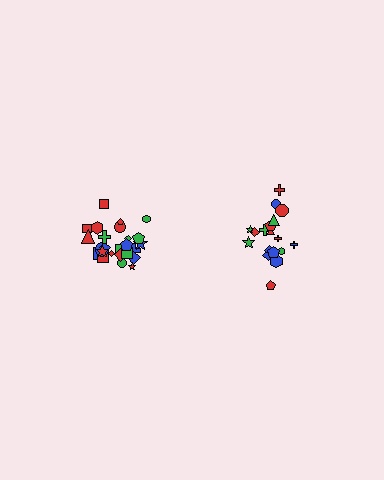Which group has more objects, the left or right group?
The left group.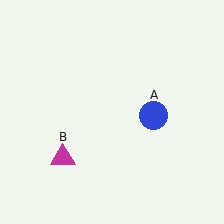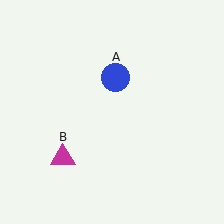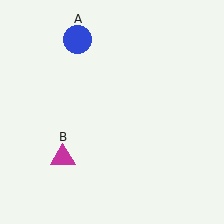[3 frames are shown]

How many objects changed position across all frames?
1 object changed position: blue circle (object A).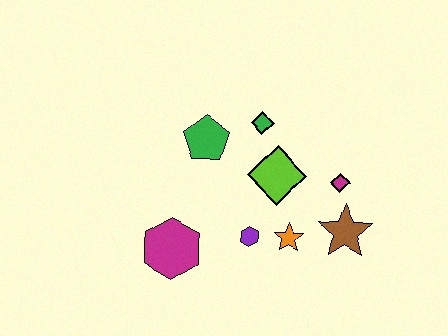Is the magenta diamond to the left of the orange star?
No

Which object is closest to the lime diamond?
The green diamond is closest to the lime diamond.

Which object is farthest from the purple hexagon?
The green diamond is farthest from the purple hexagon.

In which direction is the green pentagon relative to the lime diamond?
The green pentagon is to the left of the lime diamond.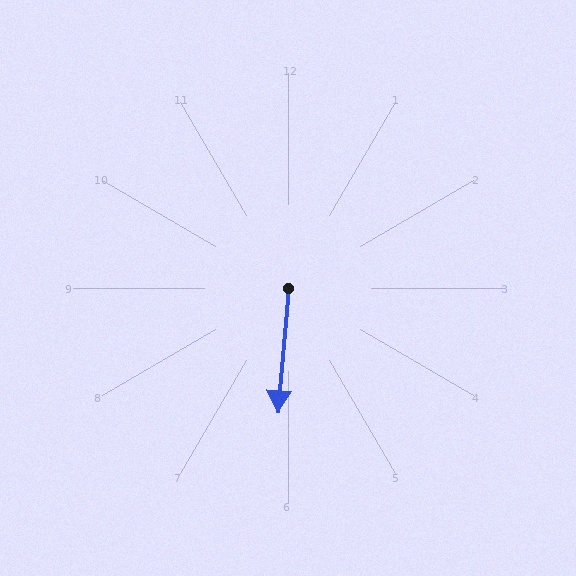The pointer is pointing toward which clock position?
Roughly 6 o'clock.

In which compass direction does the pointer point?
South.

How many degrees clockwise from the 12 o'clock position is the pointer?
Approximately 185 degrees.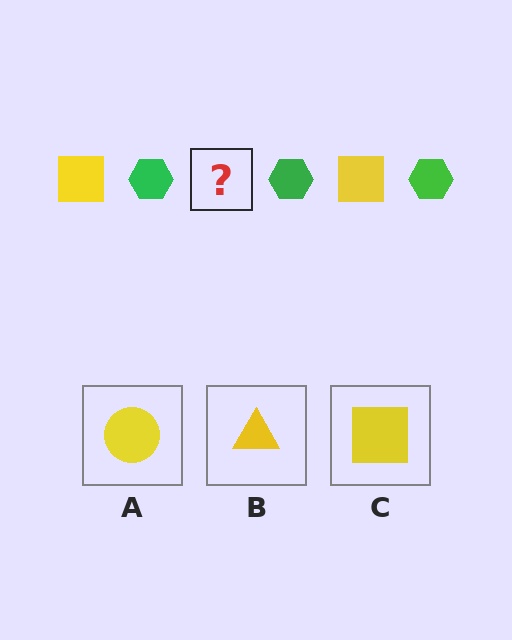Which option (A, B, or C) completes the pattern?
C.